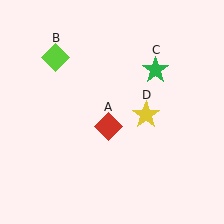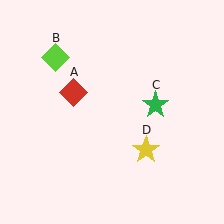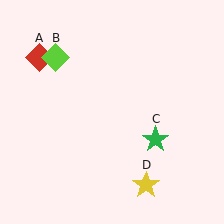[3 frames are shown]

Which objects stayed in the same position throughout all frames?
Lime diamond (object B) remained stationary.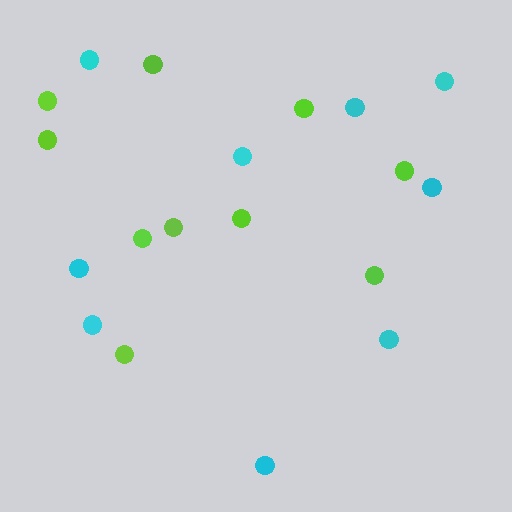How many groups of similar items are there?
There are 2 groups: one group of cyan circles (9) and one group of lime circles (10).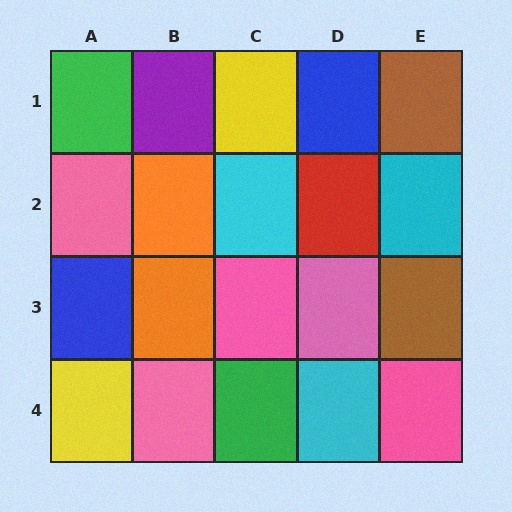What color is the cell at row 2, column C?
Cyan.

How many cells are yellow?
2 cells are yellow.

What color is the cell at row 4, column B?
Pink.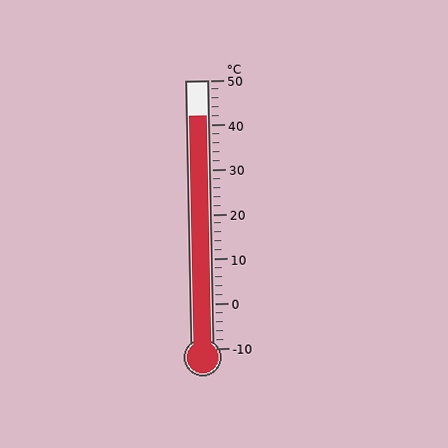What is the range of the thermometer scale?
The thermometer scale ranges from -10°C to 50°C.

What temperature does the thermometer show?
The thermometer shows approximately 42°C.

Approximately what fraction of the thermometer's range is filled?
The thermometer is filled to approximately 85% of its range.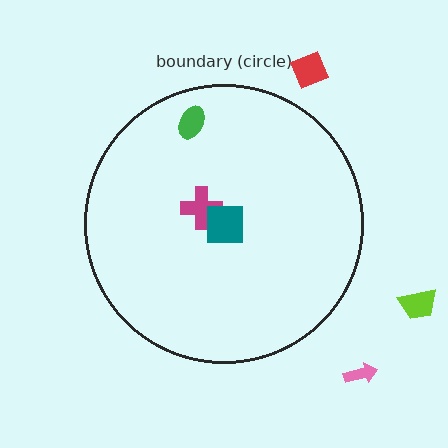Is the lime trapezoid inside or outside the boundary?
Outside.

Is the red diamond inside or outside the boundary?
Outside.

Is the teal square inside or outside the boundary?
Inside.